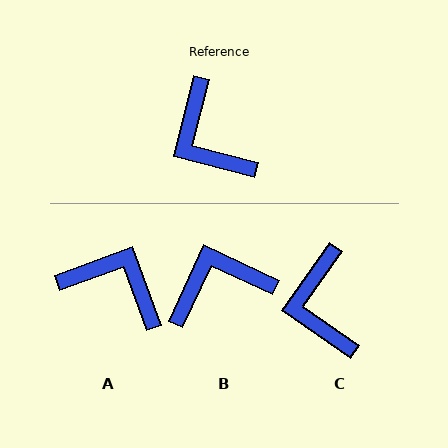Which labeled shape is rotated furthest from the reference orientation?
A, about 145 degrees away.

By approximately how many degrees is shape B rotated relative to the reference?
Approximately 100 degrees clockwise.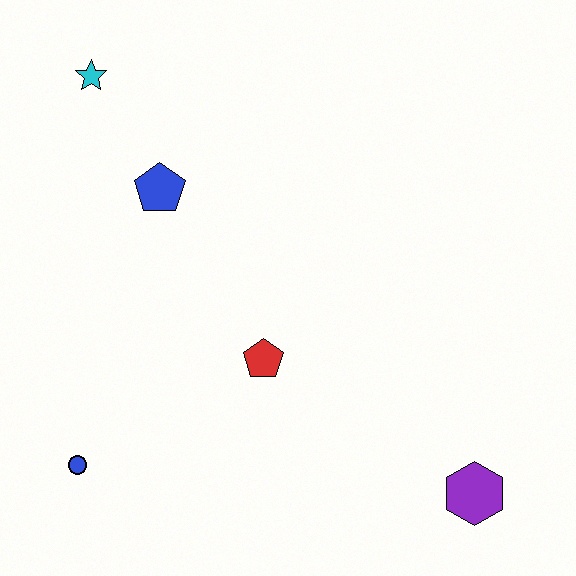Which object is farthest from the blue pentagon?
The purple hexagon is farthest from the blue pentagon.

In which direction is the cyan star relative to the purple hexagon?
The cyan star is above the purple hexagon.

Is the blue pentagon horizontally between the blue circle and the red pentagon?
Yes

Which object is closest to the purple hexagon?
The red pentagon is closest to the purple hexagon.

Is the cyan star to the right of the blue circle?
Yes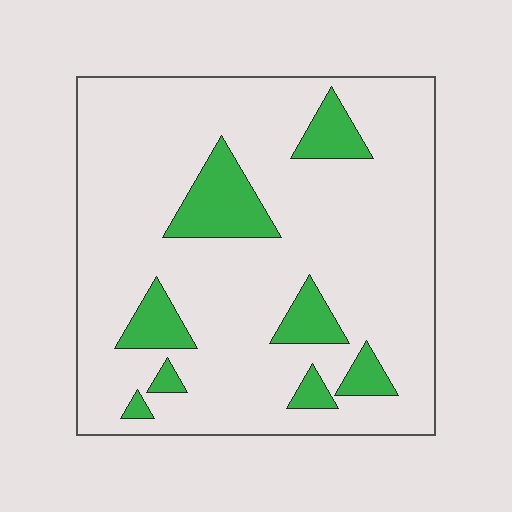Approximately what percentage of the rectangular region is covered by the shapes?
Approximately 15%.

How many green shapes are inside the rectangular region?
8.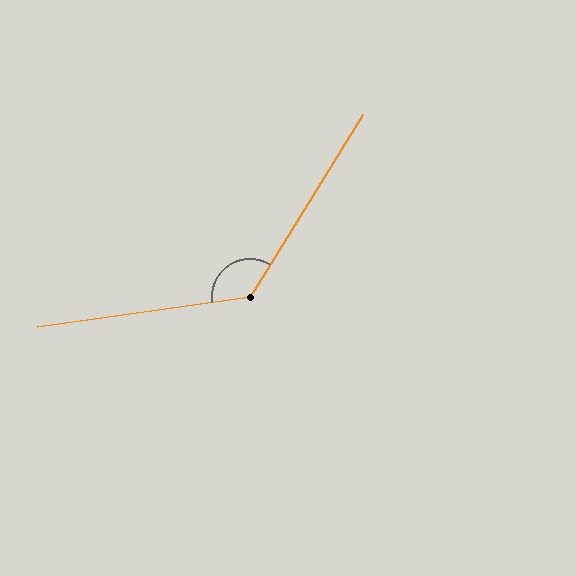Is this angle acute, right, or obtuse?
It is obtuse.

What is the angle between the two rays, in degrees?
Approximately 130 degrees.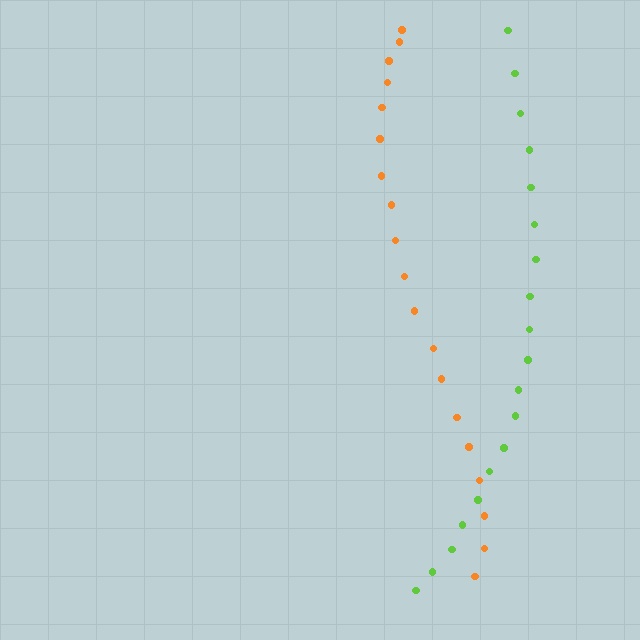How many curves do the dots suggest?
There are 2 distinct paths.